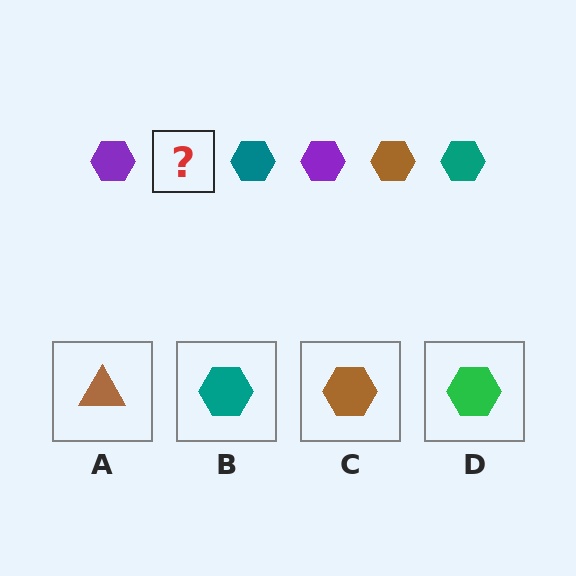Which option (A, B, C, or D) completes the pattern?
C.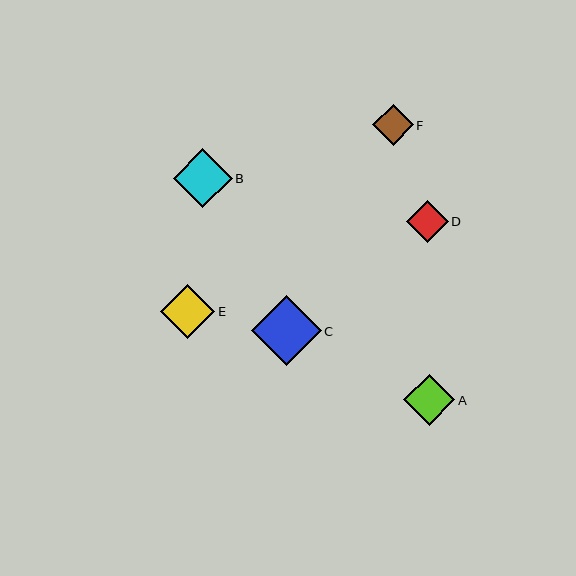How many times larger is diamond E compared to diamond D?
Diamond E is approximately 1.3 times the size of diamond D.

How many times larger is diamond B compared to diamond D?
Diamond B is approximately 1.4 times the size of diamond D.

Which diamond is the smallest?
Diamond F is the smallest with a size of approximately 40 pixels.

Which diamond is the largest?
Diamond C is the largest with a size of approximately 70 pixels.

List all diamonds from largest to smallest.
From largest to smallest: C, B, E, A, D, F.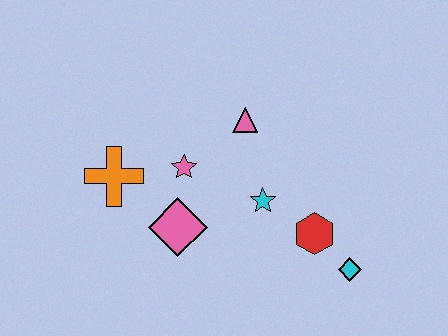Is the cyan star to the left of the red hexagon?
Yes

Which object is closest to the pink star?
The pink diamond is closest to the pink star.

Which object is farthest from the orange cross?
The cyan diamond is farthest from the orange cross.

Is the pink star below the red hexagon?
No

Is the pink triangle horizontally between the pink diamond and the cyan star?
Yes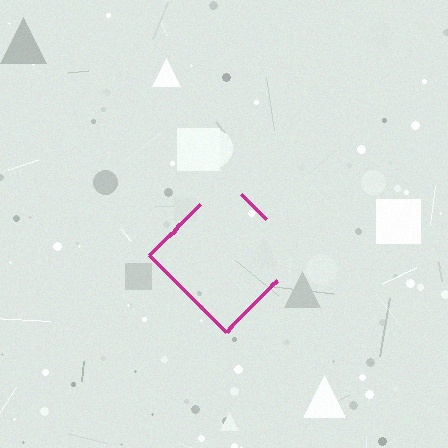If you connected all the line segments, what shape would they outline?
They would outline a diamond.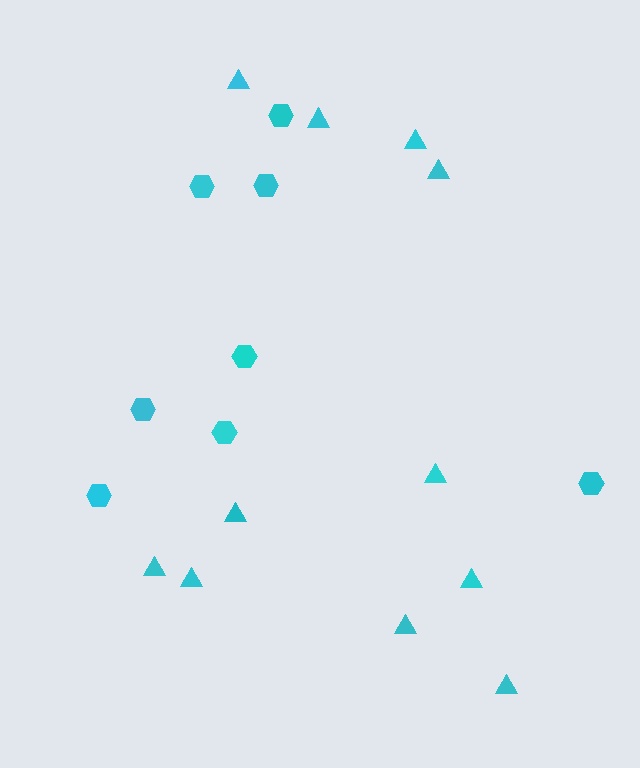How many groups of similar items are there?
There are 2 groups: one group of hexagons (8) and one group of triangles (11).